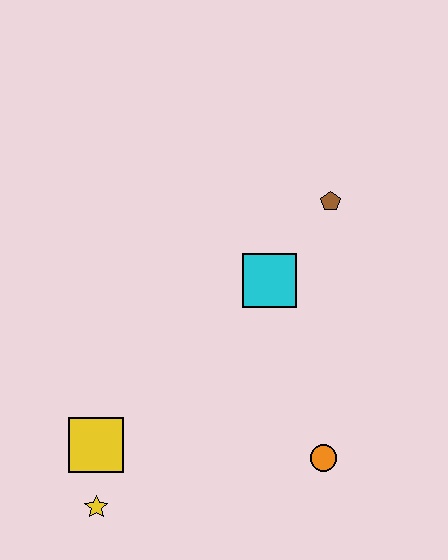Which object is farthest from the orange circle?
The brown pentagon is farthest from the orange circle.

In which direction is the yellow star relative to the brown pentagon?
The yellow star is below the brown pentagon.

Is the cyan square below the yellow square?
No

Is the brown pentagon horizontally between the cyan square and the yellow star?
No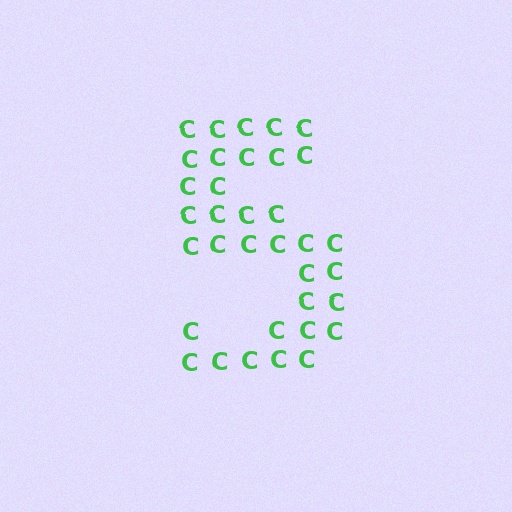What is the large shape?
The large shape is the digit 5.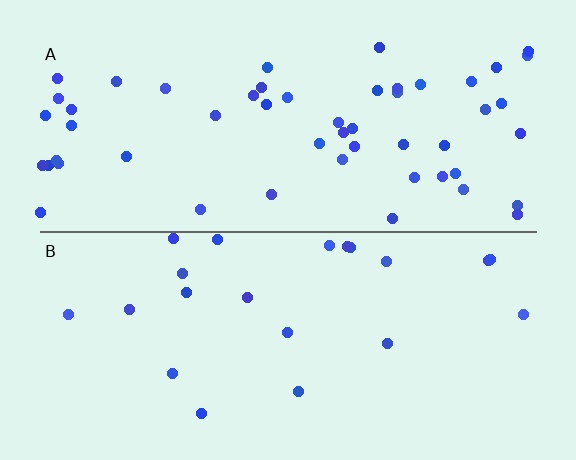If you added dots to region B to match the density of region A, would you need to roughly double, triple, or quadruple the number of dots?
Approximately double.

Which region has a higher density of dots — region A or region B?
A (the top).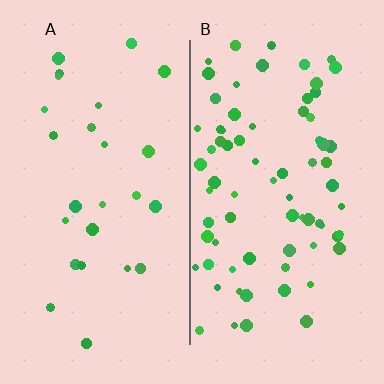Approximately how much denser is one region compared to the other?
Approximately 2.9× — region B over region A.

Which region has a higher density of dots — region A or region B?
B (the right).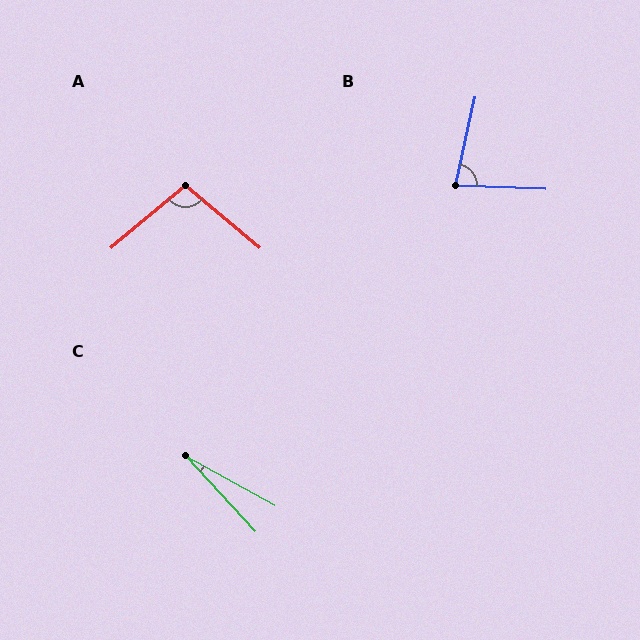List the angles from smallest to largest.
C (19°), B (80°), A (100°).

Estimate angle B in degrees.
Approximately 80 degrees.